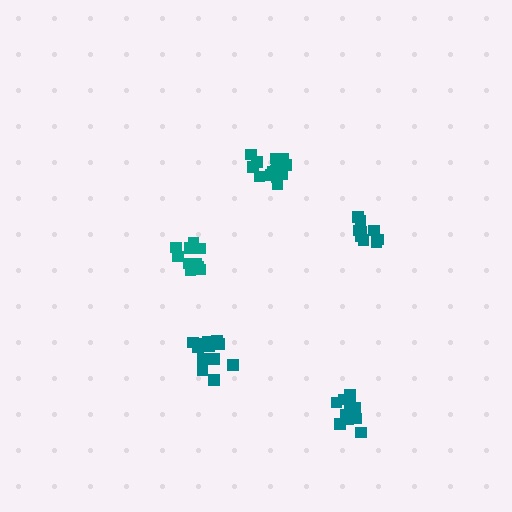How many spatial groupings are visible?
There are 5 spatial groupings.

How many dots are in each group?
Group 1: 11 dots, Group 2: 14 dots, Group 3: 13 dots, Group 4: 14 dots, Group 5: 10 dots (62 total).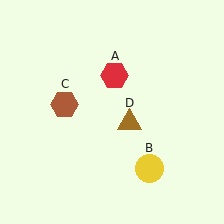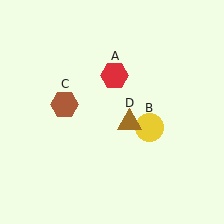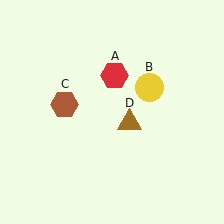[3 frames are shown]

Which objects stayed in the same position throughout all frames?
Red hexagon (object A) and brown hexagon (object C) and brown triangle (object D) remained stationary.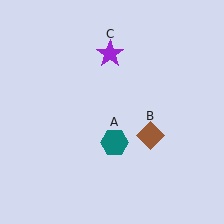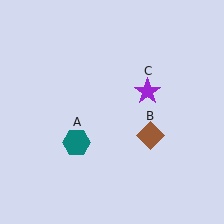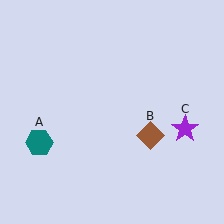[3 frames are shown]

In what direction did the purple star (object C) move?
The purple star (object C) moved down and to the right.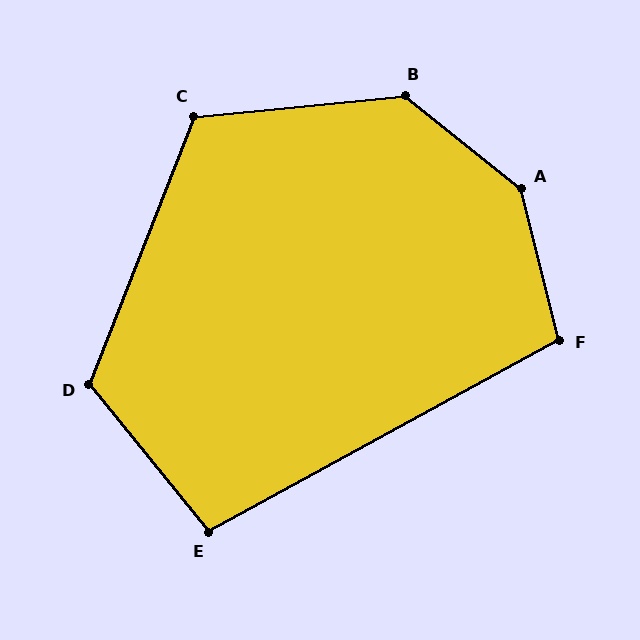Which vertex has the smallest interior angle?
E, at approximately 100 degrees.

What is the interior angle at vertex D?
Approximately 120 degrees (obtuse).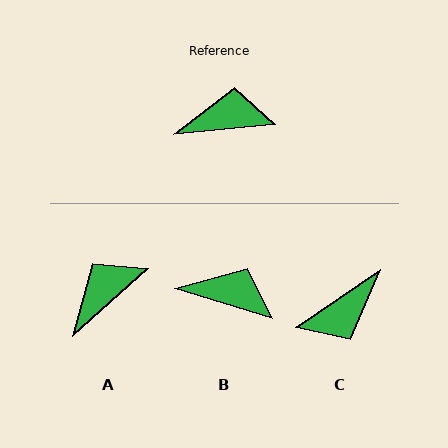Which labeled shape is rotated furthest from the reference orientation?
C, about 151 degrees away.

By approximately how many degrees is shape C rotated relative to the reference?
Approximately 151 degrees clockwise.